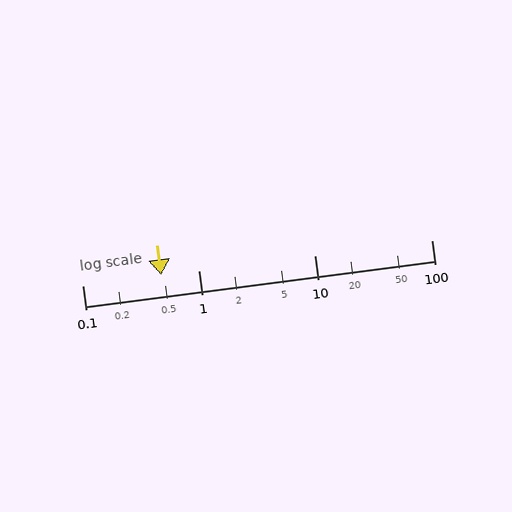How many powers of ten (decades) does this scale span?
The scale spans 3 decades, from 0.1 to 100.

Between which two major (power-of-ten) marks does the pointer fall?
The pointer is between 0.1 and 1.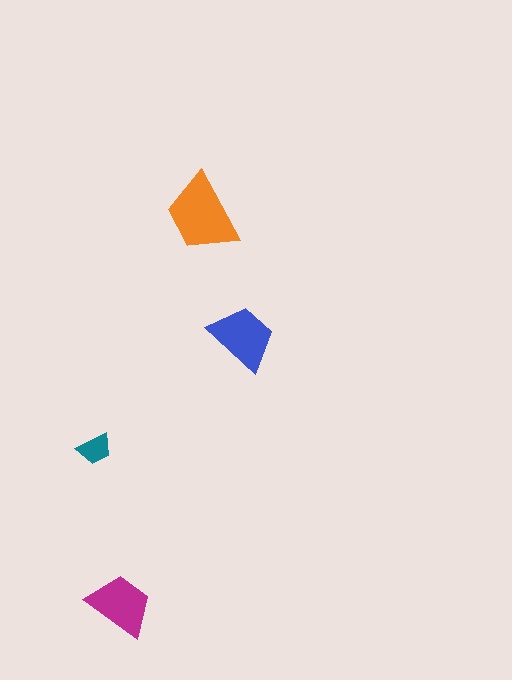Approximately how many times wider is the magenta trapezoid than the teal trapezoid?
About 2 times wider.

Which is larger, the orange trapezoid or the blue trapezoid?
The orange one.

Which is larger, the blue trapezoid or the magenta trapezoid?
The blue one.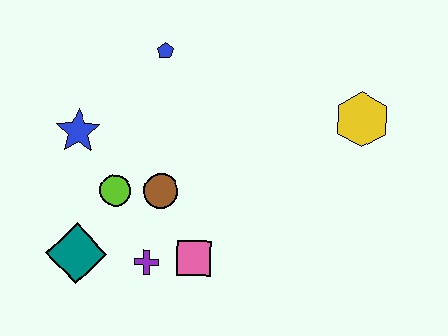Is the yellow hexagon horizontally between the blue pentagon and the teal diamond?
No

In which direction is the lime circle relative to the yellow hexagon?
The lime circle is to the left of the yellow hexagon.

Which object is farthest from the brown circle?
The yellow hexagon is farthest from the brown circle.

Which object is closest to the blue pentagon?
The blue star is closest to the blue pentagon.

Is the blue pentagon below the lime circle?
No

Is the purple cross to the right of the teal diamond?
Yes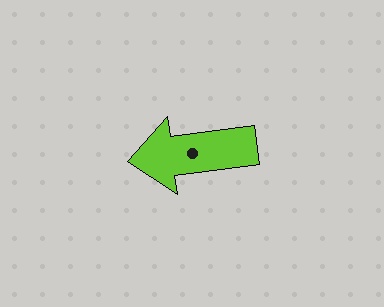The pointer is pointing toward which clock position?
Roughly 9 o'clock.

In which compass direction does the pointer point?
West.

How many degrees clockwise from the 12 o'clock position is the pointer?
Approximately 263 degrees.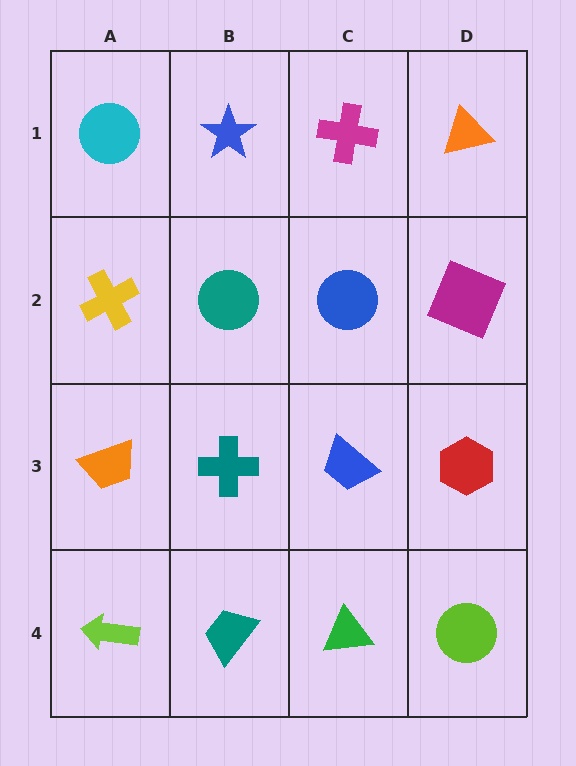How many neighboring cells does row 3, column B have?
4.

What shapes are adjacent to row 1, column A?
A yellow cross (row 2, column A), a blue star (row 1, column B).